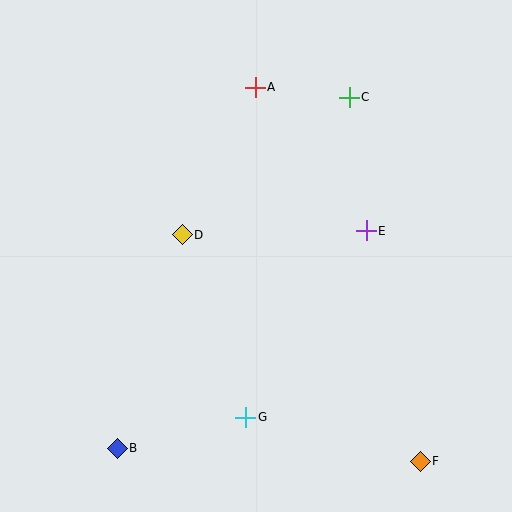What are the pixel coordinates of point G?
Point G is at (246, 417).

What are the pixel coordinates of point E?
Point E is at (366, 231).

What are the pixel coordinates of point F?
Point F is at (420, 461).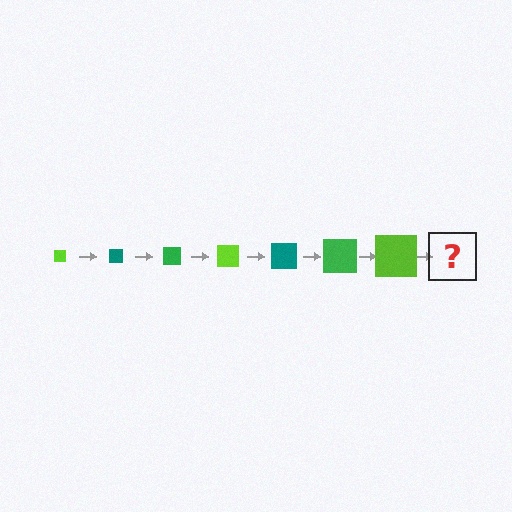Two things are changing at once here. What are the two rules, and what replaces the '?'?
The two rules are that the square grows larger each step and the color cycles through lime, teal, and green. The '?' should be a teal square, larger than the previous one.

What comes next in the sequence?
The next element should be a teal square, larger than the previous one.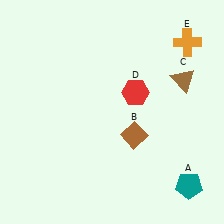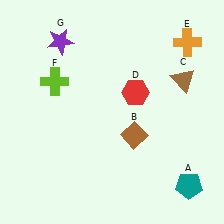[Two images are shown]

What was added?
A lime cross (F), a purple star (G) were added in Image 2.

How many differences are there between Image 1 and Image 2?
There are 2 differences between the two images.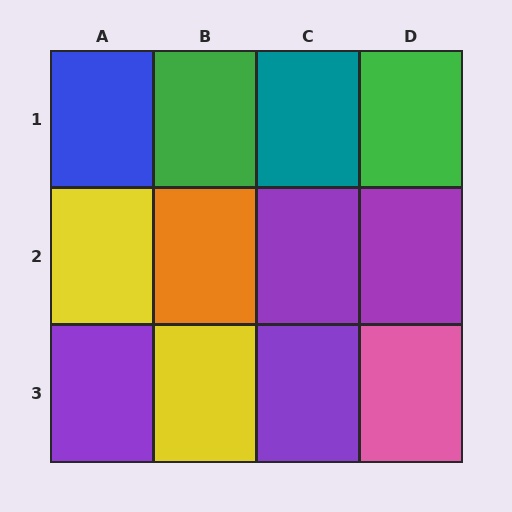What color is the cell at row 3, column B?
Yellow.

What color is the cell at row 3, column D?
Pink.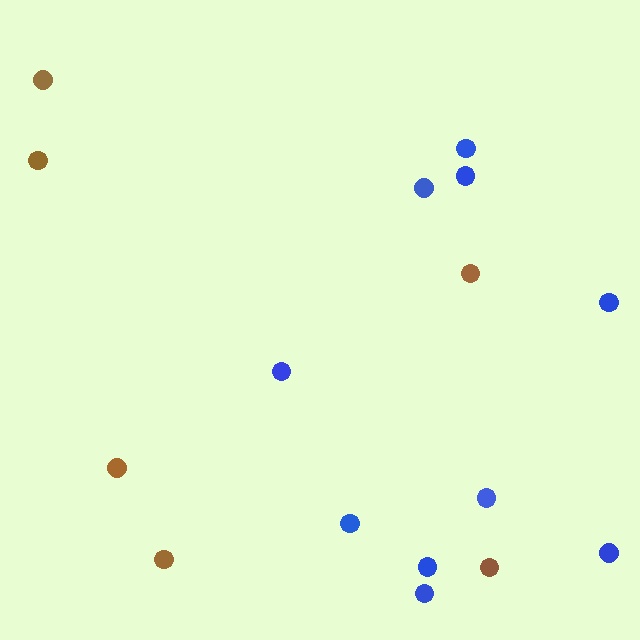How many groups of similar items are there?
There are 2 groups: one group of blue circles (10) and one group of brown circles (6).